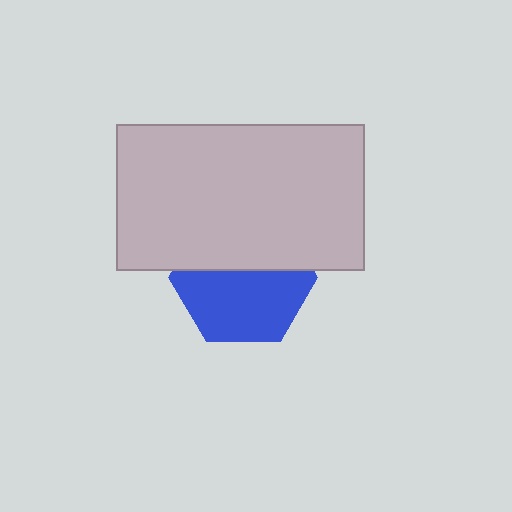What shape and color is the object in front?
The object in front is a light gray rectangle.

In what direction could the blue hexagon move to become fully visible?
The blue hexagon could move down. That would shift it out from behind the light gray rectangle entirely.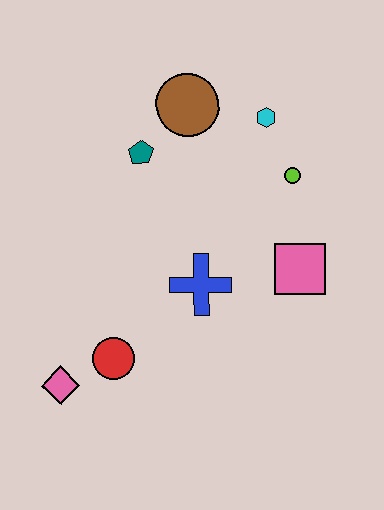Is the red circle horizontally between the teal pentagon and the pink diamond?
Yes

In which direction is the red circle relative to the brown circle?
The red circle is below the brown circle.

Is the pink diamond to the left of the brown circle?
Yes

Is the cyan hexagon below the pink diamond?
No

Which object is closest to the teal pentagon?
The brown circle is closest to the teal pentagon.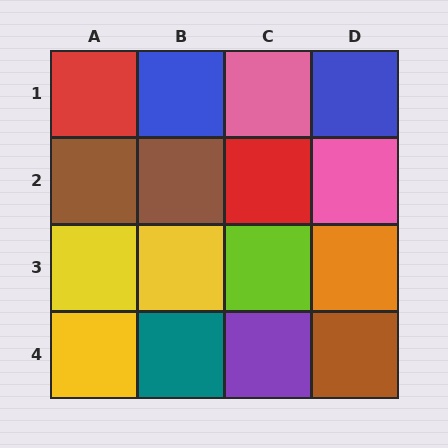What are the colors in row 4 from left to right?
Yellow, teal, purple, brown.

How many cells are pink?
2 cells are pink.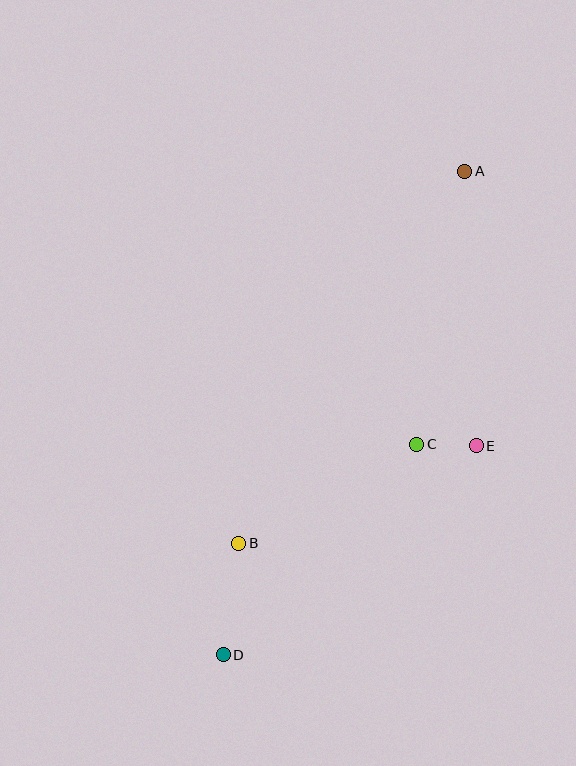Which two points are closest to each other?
Points C and E are closest to each other.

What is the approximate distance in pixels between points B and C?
The distance between B and C is approximately 204 pixels.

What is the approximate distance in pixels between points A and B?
The distance between A and B is approximately 436 pixels.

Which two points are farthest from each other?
Points A and D are farthest from each other.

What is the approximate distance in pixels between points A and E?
The distance between A and E is approximately 275 pixels.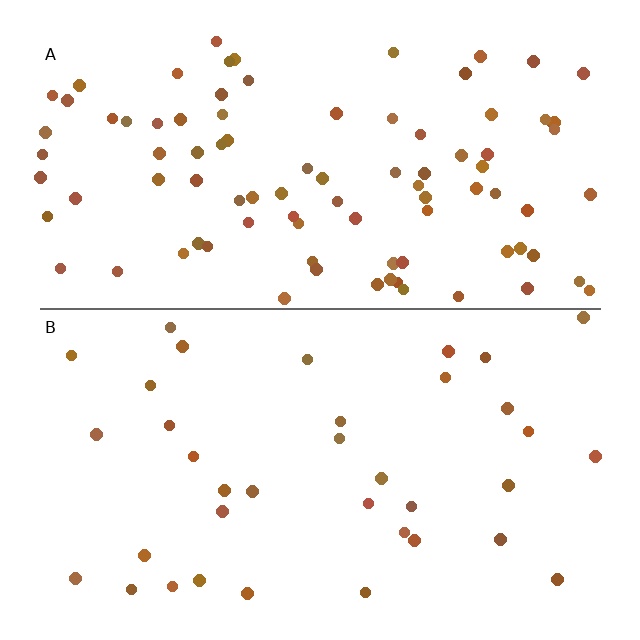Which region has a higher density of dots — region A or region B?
A (the top).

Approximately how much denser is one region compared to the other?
Approximately 2.5× — region A over region B.